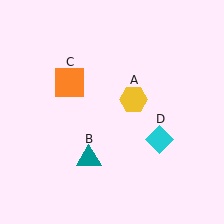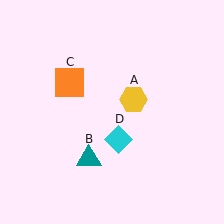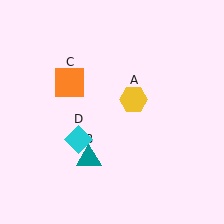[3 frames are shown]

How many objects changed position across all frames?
1 object changed position: cyan diamond (object D).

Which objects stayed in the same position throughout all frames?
Yellow hexagon (object A) and teal triangle (object B) and orange square (object C) remained stationary.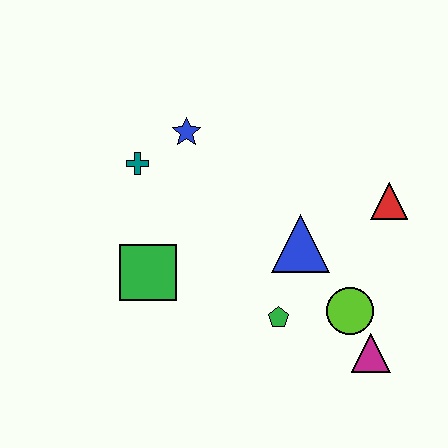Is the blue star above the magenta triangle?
Yes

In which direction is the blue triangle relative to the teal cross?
The blue triangle is to the right of the teal cross.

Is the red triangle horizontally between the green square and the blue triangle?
No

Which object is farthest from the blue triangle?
The teal cross is farthest from the blue triangle.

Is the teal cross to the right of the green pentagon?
No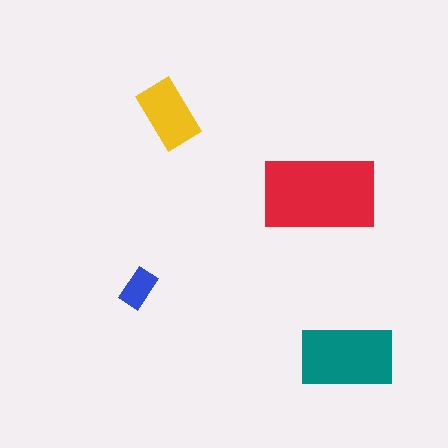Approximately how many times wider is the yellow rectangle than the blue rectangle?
About 1.5 times wider.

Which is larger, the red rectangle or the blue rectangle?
The red one.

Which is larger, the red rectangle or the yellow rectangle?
The red one.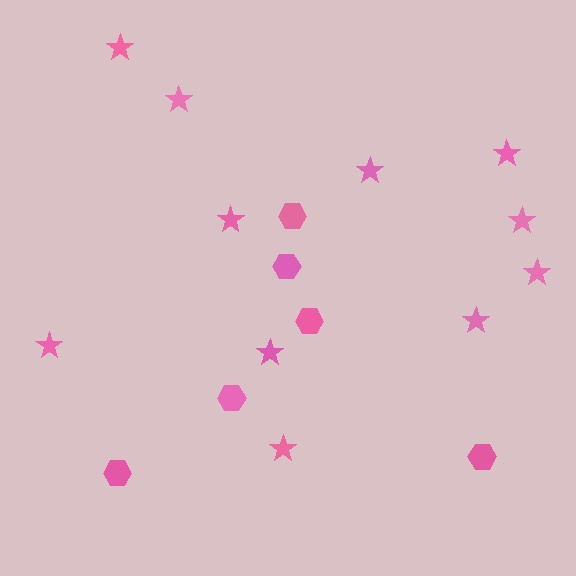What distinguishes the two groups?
There are 2 groups: one group of stars (11) and one group of hexagons (6).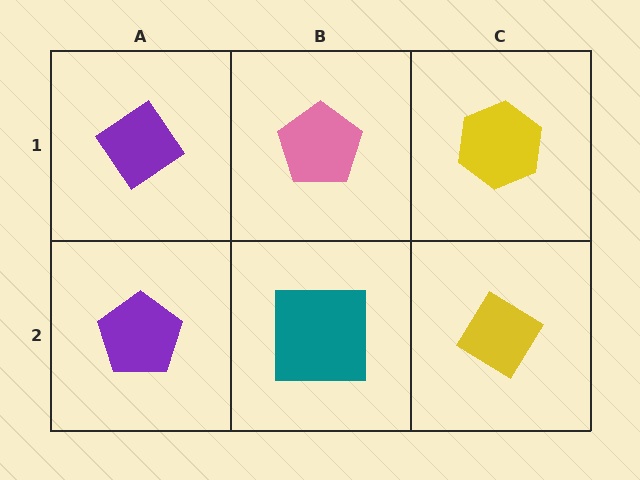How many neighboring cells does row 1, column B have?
3.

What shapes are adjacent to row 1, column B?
A teal square (row 2, column B), a purple diamond (row 1, column A), a yellow hexagon (row 1, column C).